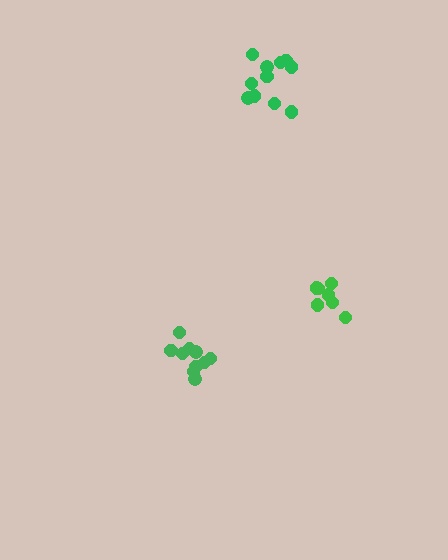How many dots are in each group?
Group 1: 10 dots, Group 2: 11 dots, Group 3: 7 dots (28 total).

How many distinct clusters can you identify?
There are 3 distinct clusters.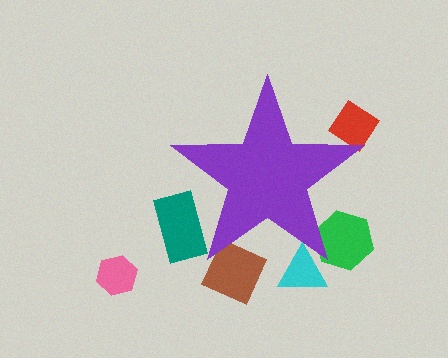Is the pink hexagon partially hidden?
No, the pink hexagon is fully visible.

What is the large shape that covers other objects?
A purple star.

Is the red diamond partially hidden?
Yes, the red diamond is partially hidden behind the purple star.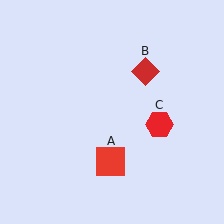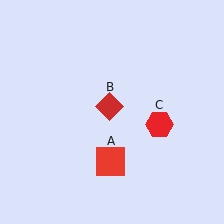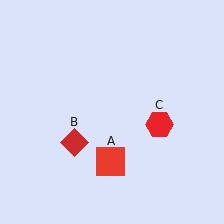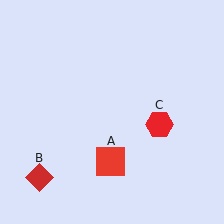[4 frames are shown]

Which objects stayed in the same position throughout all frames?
Red square (object A) and red hexagon (object C) remained stationary.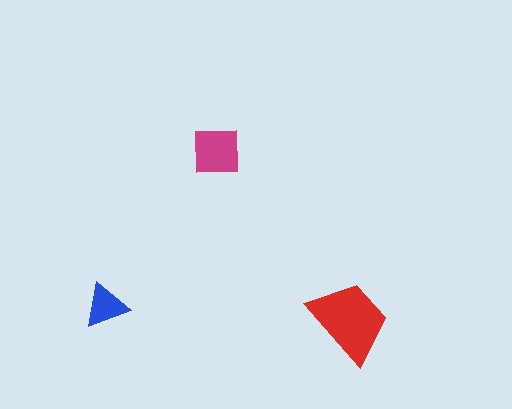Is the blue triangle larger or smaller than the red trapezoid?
Smaller.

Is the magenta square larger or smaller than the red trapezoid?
Smaller.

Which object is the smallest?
The blue triangle.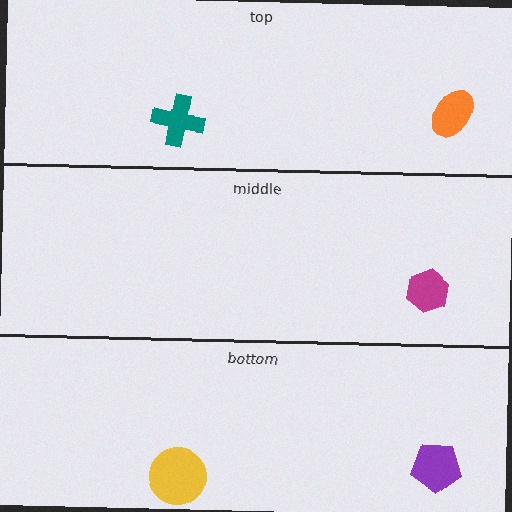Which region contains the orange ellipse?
The top region.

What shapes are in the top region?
The teal cross, the orange ellipse.